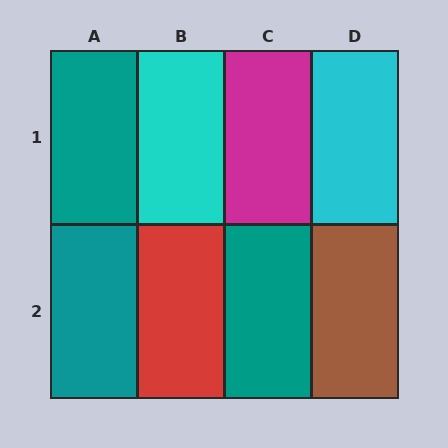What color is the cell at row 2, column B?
Red.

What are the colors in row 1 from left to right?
Teal, cyan, magenta, cyan.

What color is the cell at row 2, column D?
Brown.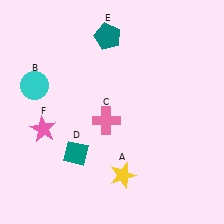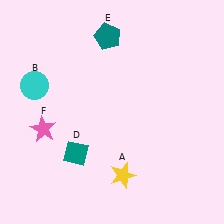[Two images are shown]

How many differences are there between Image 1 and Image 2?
There is 1 difference between the two images.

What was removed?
The pink cross (C) was removed in Image 2.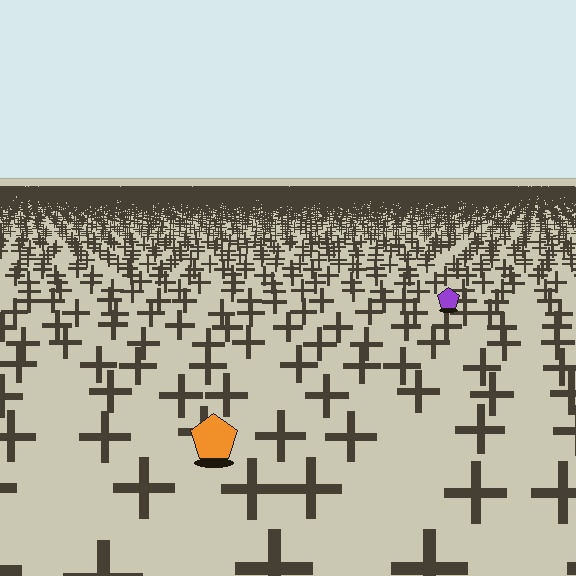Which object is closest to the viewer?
The orange pentagon is closest. The texture marks near it are larger and more spread out.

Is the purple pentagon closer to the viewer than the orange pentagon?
No. The orange pentagon is closer — you can tell from the texture gradient: the ground texture is coarser near it.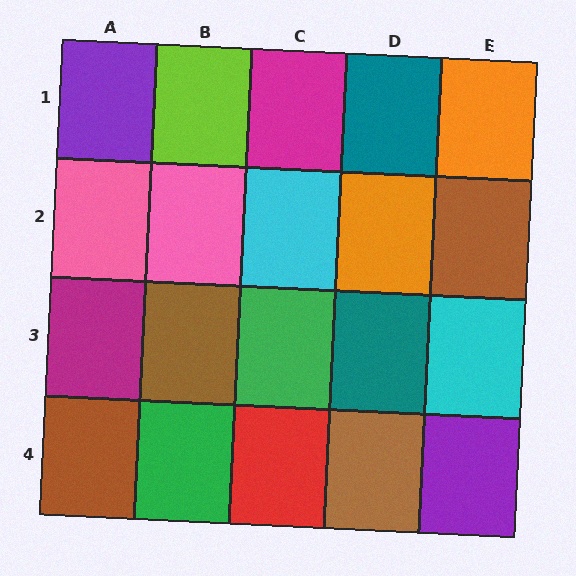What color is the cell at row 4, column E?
Purple.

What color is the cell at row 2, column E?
Brown.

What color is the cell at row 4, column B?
Green.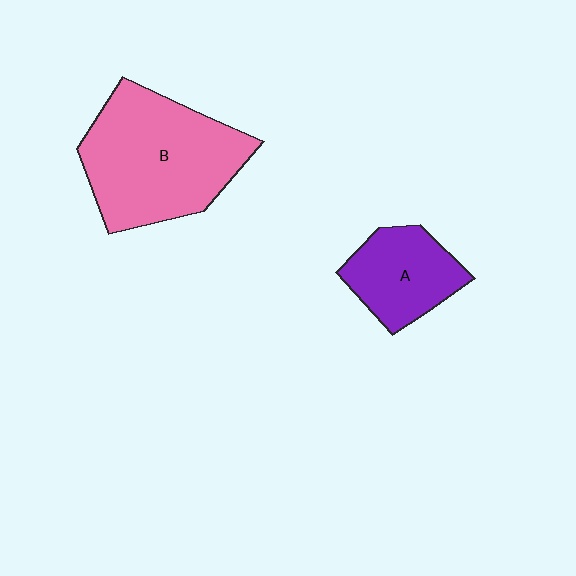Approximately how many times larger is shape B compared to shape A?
Approximately 2.0 times.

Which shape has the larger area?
Shape B (pink).